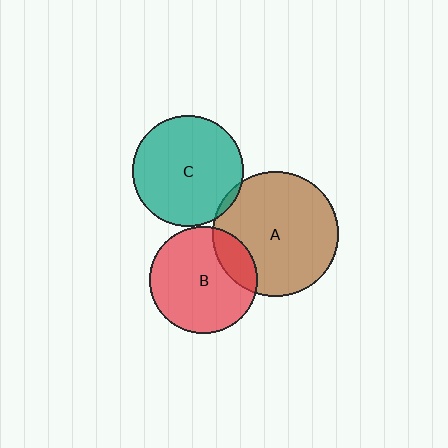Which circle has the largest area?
Circle A (brown).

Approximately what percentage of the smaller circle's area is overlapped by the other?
Approximately 20%.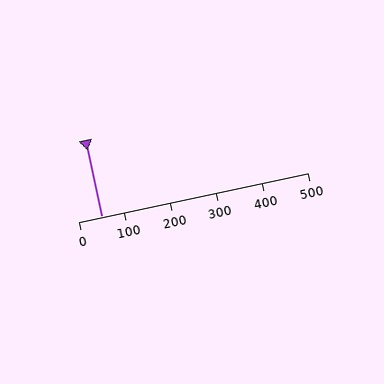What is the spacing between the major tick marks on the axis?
The major ticks are spaced 100 apart.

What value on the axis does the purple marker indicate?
The marker indicates approximately 50.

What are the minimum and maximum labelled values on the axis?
The axis runs from 0 to 500.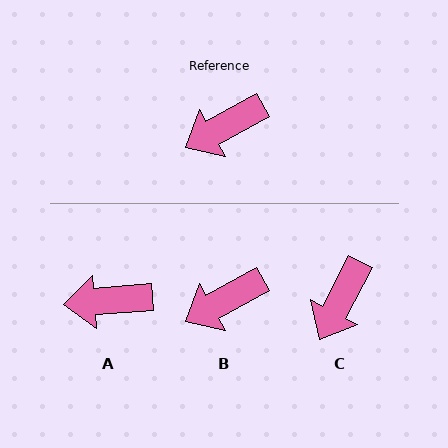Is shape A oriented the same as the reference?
No, it is off by about 24 degrees.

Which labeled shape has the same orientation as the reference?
B.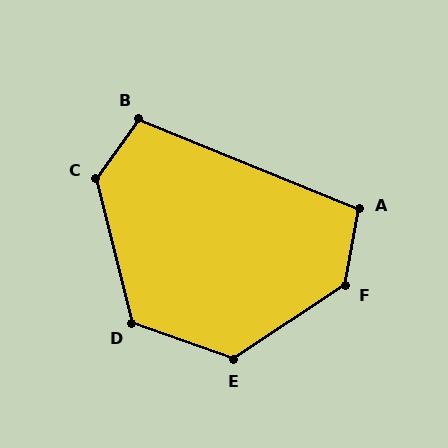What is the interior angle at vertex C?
Approximately 131 degrees (obtuse).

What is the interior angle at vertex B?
Approximately 103 degrees (obtuse).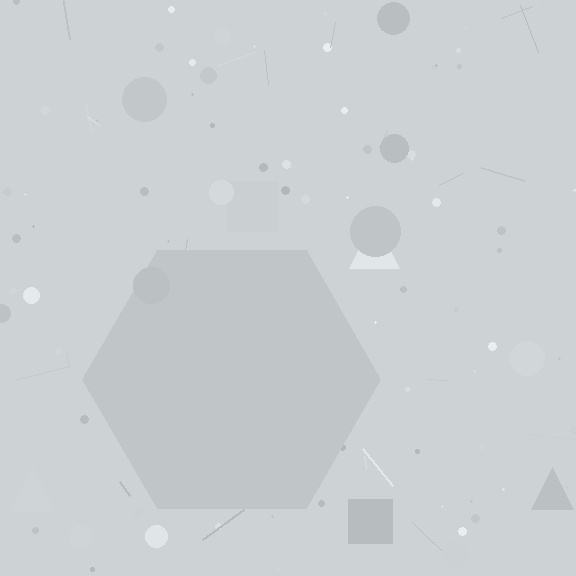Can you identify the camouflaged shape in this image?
The camouflaged shape is a hexagon.